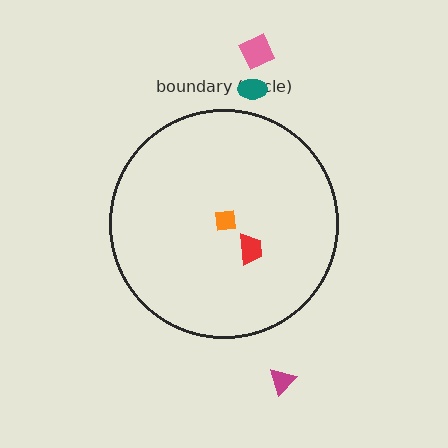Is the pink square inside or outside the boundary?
Outside.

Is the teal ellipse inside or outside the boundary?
Outside.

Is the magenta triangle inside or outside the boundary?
Outside.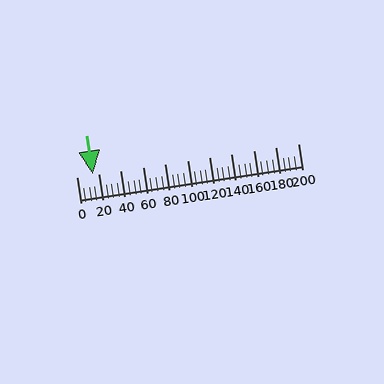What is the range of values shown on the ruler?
The ruler shows values from 0 to 200.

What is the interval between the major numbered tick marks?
The major tick marks are spaced 20 units apart.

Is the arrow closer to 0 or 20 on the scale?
The arrow is closer to 20.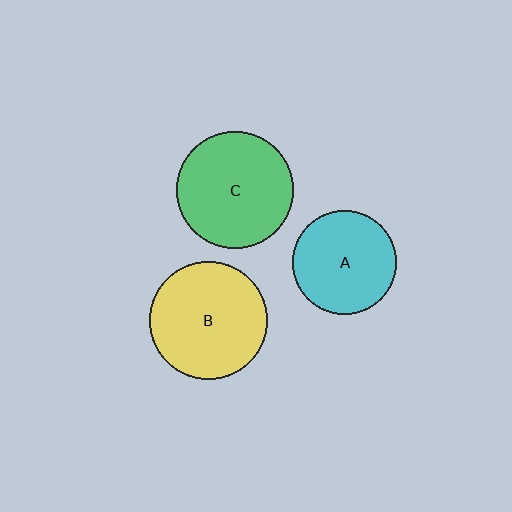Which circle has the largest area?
Circle B (yellow).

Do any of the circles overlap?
No, none of the circles overlap.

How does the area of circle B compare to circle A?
Approximately 1.3 times.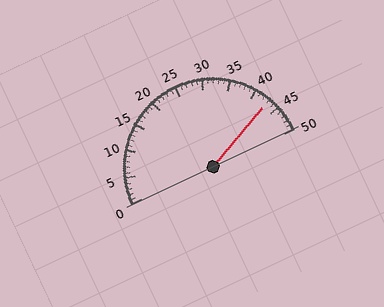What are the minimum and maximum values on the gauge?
The gauge ranges from 0 to 50.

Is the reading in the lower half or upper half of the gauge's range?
The reading is in the upper half of the range (0 to 50).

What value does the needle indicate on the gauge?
The needle indicates approximately 43.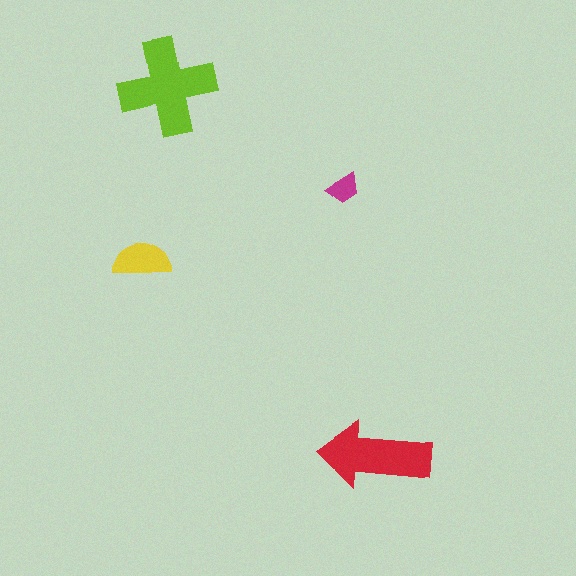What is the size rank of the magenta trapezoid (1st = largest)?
4th.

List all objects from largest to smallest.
The lime cross, the red arrow, the yellow semicircle, the magenta trapezoid.